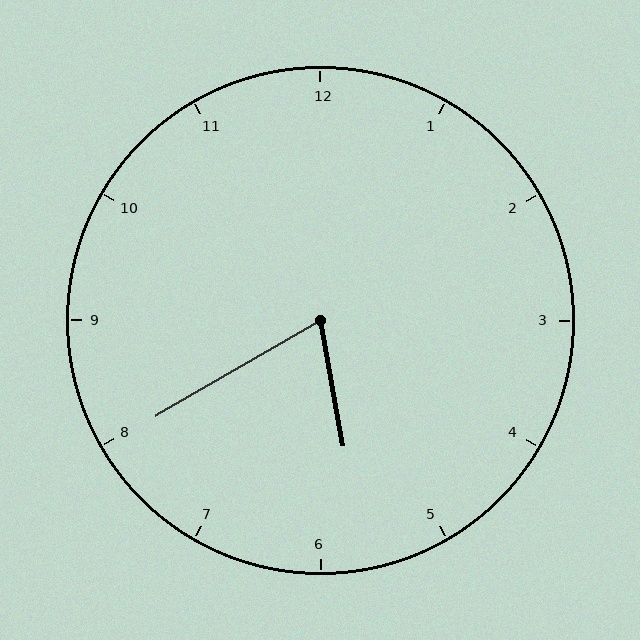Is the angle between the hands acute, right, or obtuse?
It is acute.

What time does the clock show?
5:40.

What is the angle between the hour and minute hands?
Approximately 70 degrees.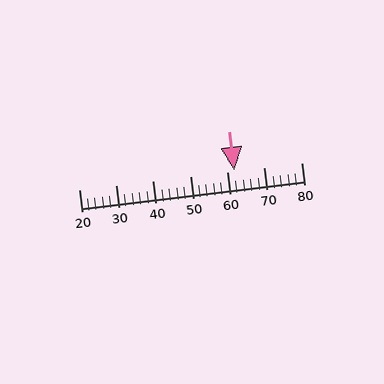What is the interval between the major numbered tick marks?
The major tick marks are spaced 10 units apart.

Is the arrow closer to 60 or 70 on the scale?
The arrow is closer to 60.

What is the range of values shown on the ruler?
The ruler shows values from 20 to 80.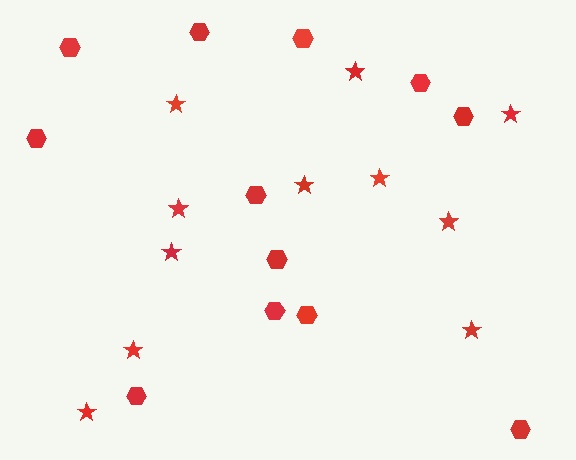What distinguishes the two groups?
There are 2 groups: one group of stars (11) and one group of hexagons (12).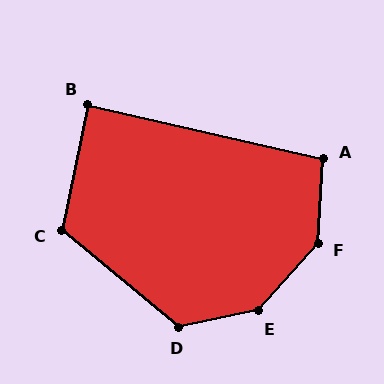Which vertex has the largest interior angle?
E, at approximately 143 degrees.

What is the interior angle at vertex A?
Approximately 99 degrees (obtuse).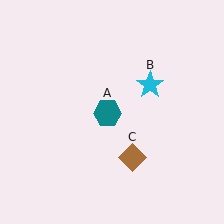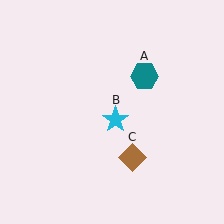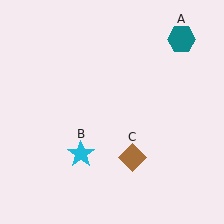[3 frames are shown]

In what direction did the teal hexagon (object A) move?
The teal hexagon (object A) moved up and to the right.